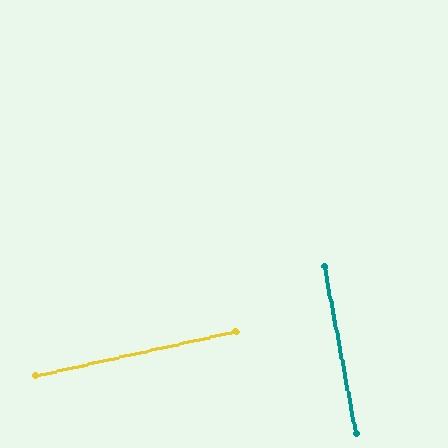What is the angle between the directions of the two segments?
Approximately 88 degrees.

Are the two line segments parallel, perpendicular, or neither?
Perpendicular — they meet at approximately 88°.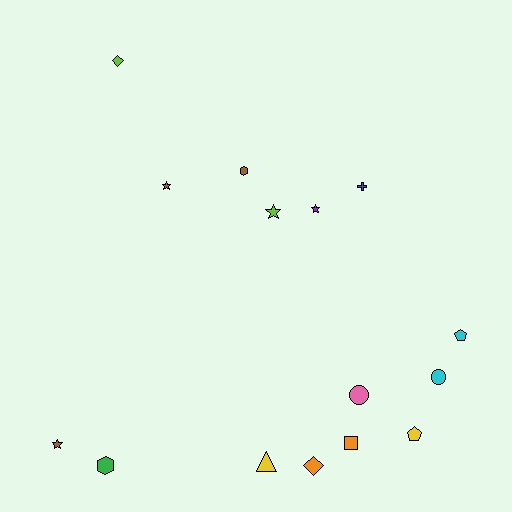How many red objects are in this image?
There are no red objects.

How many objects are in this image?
There are 15 objects.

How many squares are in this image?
There is 1 square.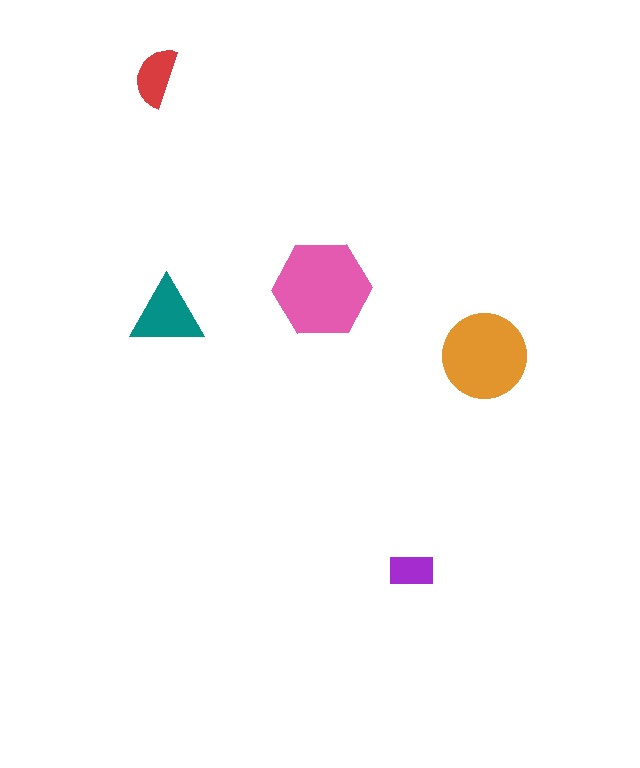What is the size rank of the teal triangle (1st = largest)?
3rd.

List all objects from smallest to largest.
The purple rectangle, the red semicircle, the teal triangle, the orange circle, the pink hexagon.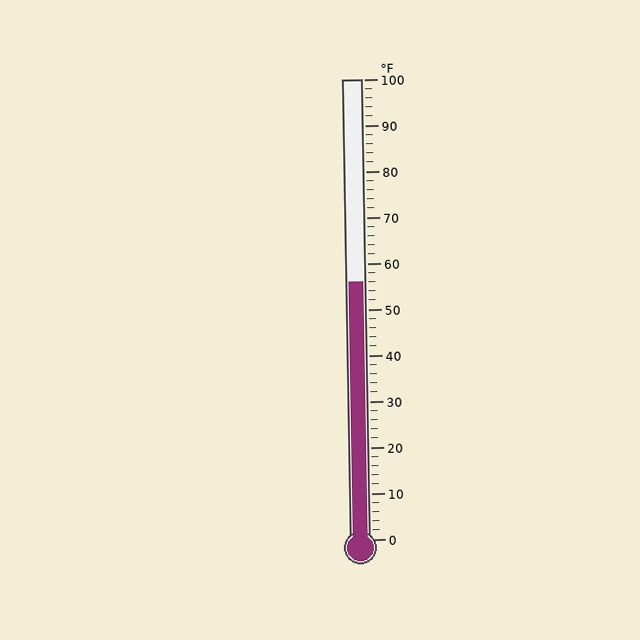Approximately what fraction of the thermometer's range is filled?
The thermometer is filled to approximately 55% of its range.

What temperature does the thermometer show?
The thermometer shows approximately 56°F.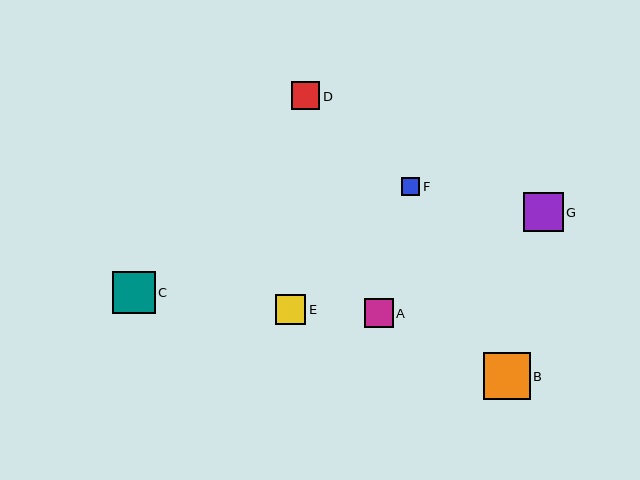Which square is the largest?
Square B is the largest with a size of approximately 47 pixels.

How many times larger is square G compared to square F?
Square G is approximately 2.2 times the size of square F.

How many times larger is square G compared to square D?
Square G is approximately 1.4 times the size of square D.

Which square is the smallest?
Square F is the smallest with a size of approximately 18 pixels.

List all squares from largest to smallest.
From largest to smallest: B, C, G, E, A, D, F.